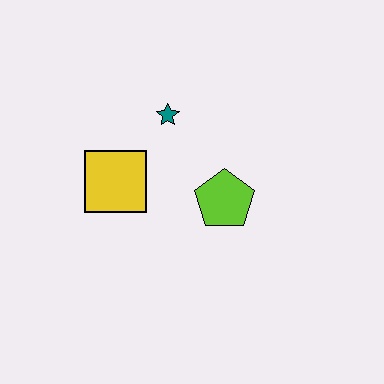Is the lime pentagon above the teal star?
No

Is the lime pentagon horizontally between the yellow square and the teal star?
No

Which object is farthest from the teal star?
The lime pentagon is farthest from the teal star.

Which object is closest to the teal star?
The yellow square is closest to the teal star.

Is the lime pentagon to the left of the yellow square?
No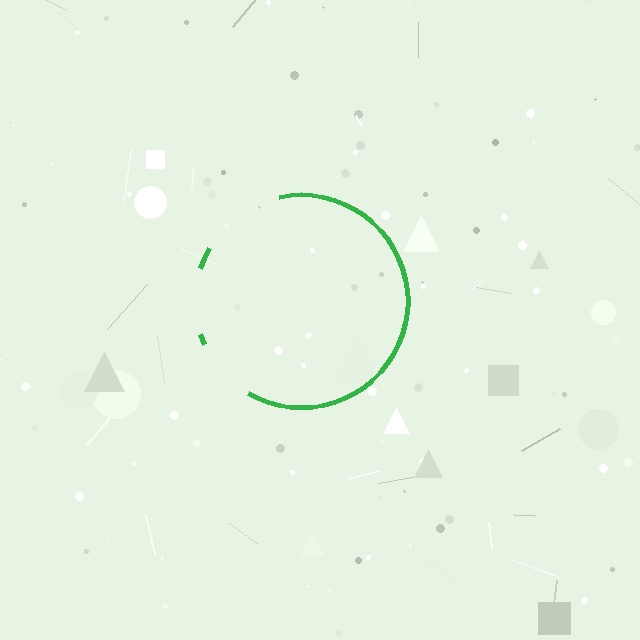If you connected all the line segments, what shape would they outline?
They would outline a circle.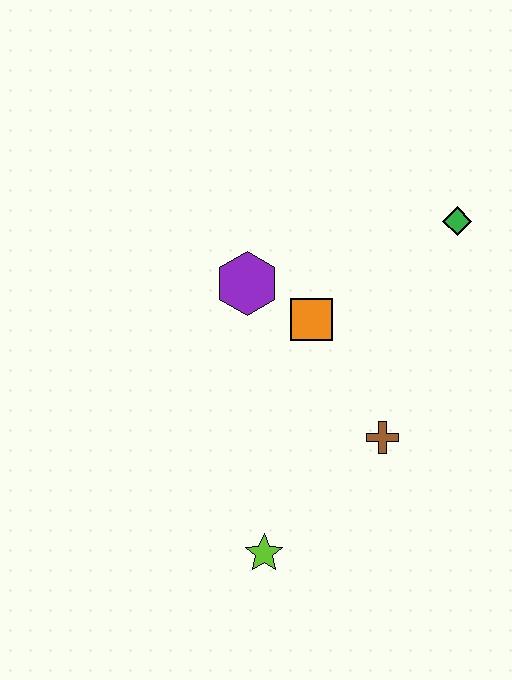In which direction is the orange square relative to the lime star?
The orange square is above the lime star.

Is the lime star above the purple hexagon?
No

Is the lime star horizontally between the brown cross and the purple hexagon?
Yes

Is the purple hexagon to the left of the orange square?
Yes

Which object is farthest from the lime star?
The green diamond is farthest from the lime star.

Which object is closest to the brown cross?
The orange square is closest to the brown cross.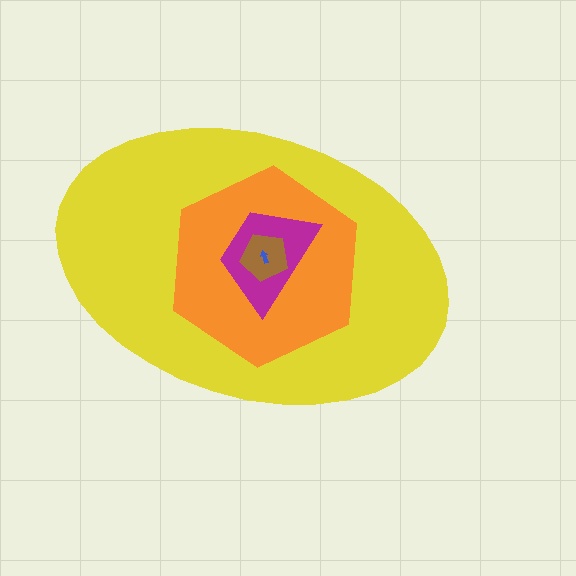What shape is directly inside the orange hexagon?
The magenta trapezoid.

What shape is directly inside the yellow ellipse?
The orange hexagon.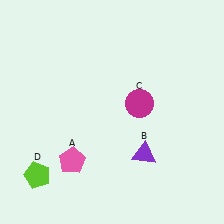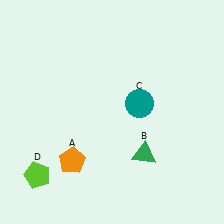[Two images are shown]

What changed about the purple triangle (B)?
In Image 1, B is purple. In Image 2, it changed to green.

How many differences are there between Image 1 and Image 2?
There are 3 differences between the two images.